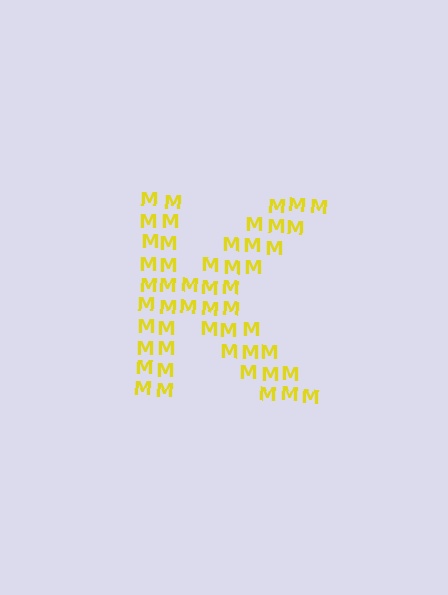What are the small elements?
The small elements are letter M's.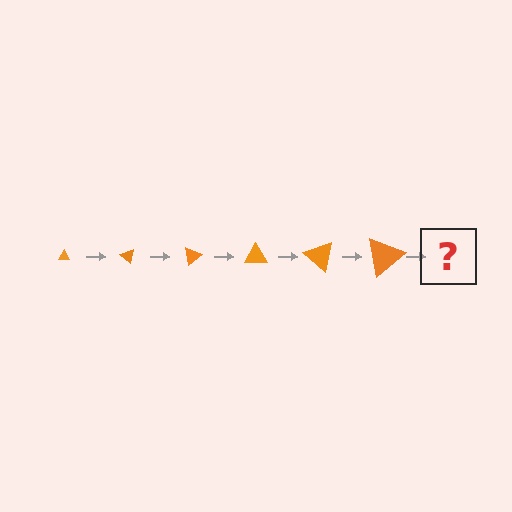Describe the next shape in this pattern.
It should be a triangle, larger than the previous one and rotated 240 degrees from the start.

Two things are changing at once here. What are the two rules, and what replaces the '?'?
The two rules are that the triangle grows larger each step and it rotates 40 degrees each step. The '?' should be a triangle, larger than the previous one and rotated 240 degrees from the start.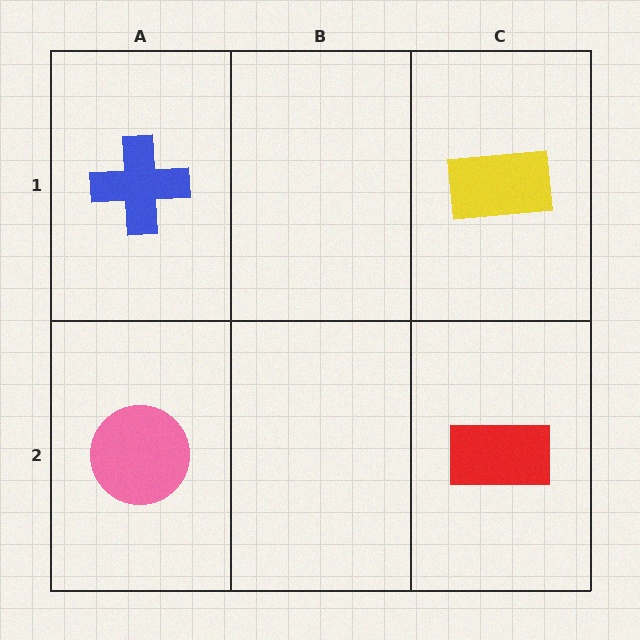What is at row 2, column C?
A red rectangle.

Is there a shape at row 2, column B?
No, that cell is empty.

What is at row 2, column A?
A pink circle.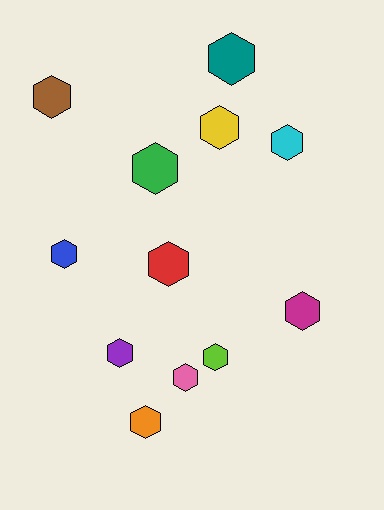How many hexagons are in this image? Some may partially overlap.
There are 12 hexagons.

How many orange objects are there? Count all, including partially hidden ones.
There is 1 orange object.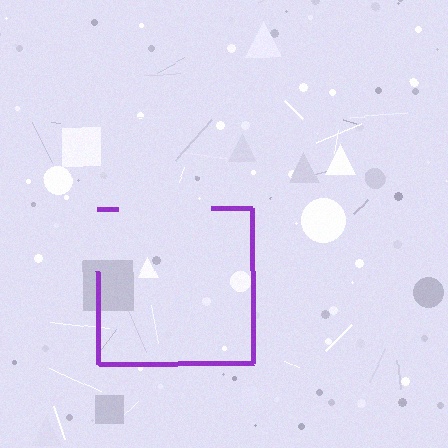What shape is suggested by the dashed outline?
The dashed outline suggests a square.